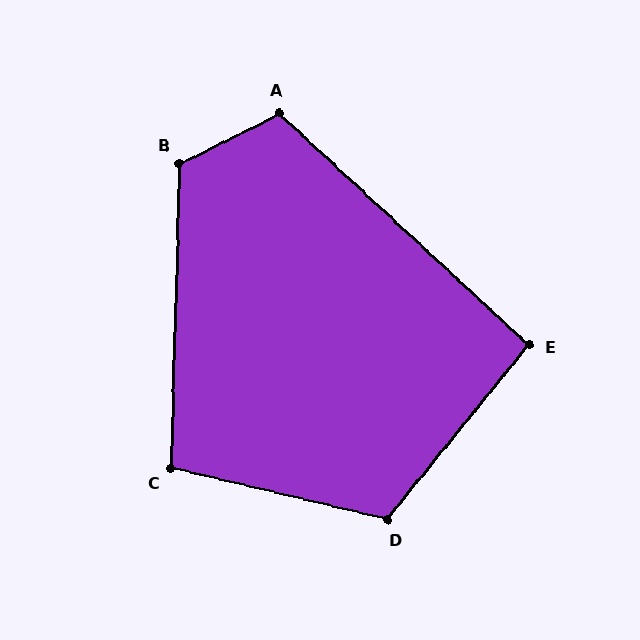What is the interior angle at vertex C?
Approximately 102 degrees (obtuse).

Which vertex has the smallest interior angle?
E, at approximately 94 degrees.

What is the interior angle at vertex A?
Approximately 111 degrees (obtuse).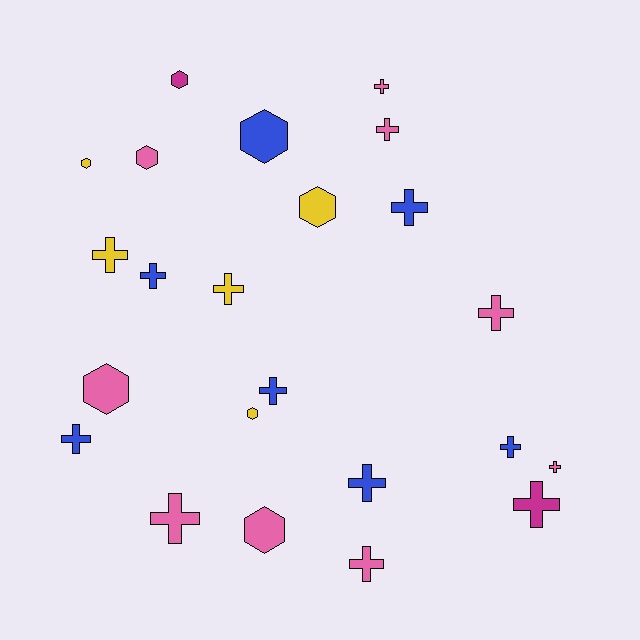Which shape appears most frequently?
Cross, with 15 objects.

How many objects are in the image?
There are 23 objects.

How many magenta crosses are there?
There is 1 magenta cross.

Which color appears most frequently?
Pink, with 9 objects.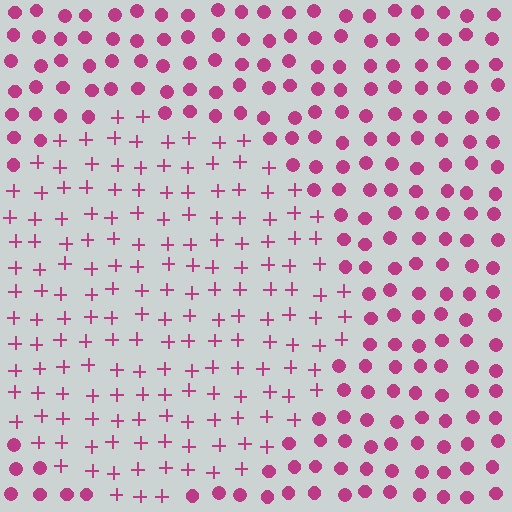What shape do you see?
I see a circle.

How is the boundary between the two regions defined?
The boundary is defined by a change in element shape: plus signs inside vs. circles outside. All elements share the same color and spacing.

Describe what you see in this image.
The image is filled with small magenta elements arranged in a uniform grid. A circle-shaped region contains plus signs, while the surrounding area contains circles. The boundary is defined purely by the change in element shape.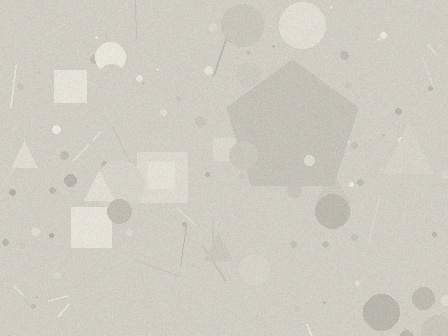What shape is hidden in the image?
A pentagon is hidden in the image.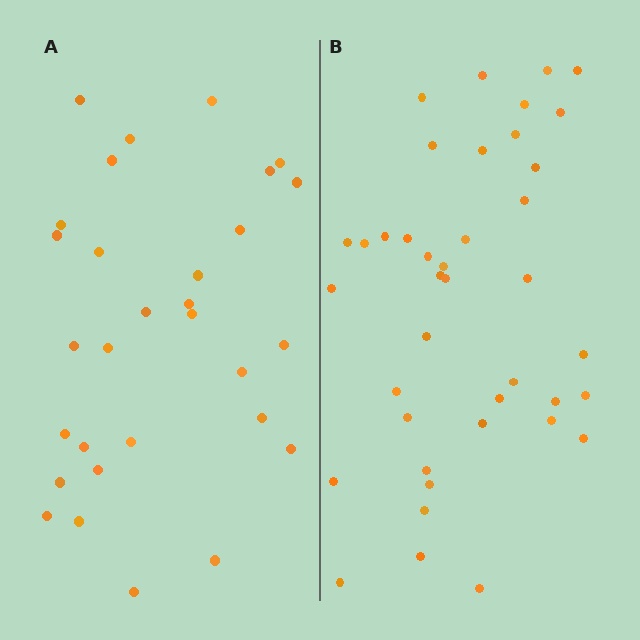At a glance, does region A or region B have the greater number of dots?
Region B (the right region) has more dots.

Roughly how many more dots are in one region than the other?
Region B has roughly 10 or so more dots than region A.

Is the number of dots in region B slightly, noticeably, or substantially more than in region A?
Region B has noticeably more, but not dramatically so. The ratio is roughly 1.3 to 1.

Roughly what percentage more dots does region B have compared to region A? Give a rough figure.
About 35% more.